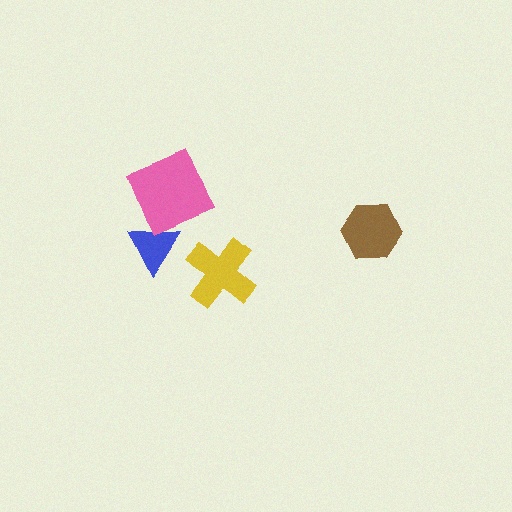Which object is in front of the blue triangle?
The pink square is in front of the blue triangle.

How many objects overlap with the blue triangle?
1 object overlaps with the blue triangle.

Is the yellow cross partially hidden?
No, no other shape covers it.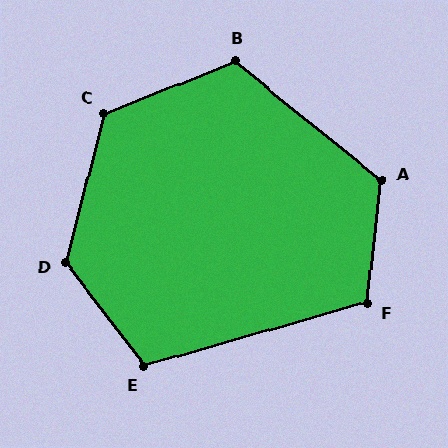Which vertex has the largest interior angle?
D, at approximately 128 degrees.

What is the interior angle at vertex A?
Approximately 123 degrees (obtuse).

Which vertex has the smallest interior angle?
E, at approximately 111 degrees.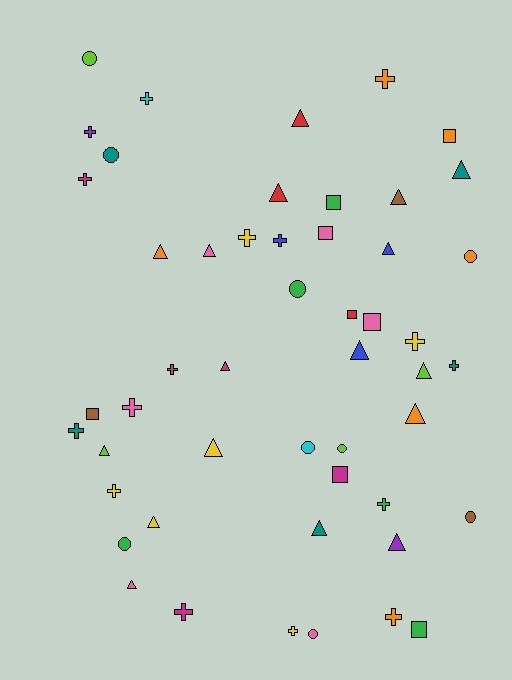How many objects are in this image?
There are 50 objects.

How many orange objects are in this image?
There are 6 orange objects.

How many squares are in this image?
There are 8 squares.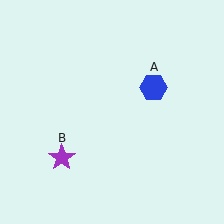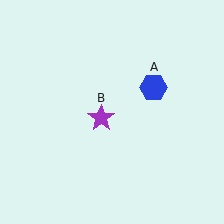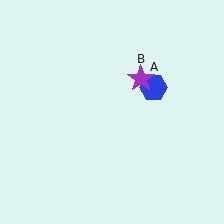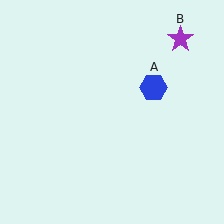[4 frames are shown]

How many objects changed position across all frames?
1 object changed position: purple star (object B).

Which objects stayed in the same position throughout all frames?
Blue hexagon (object A) remained stationary.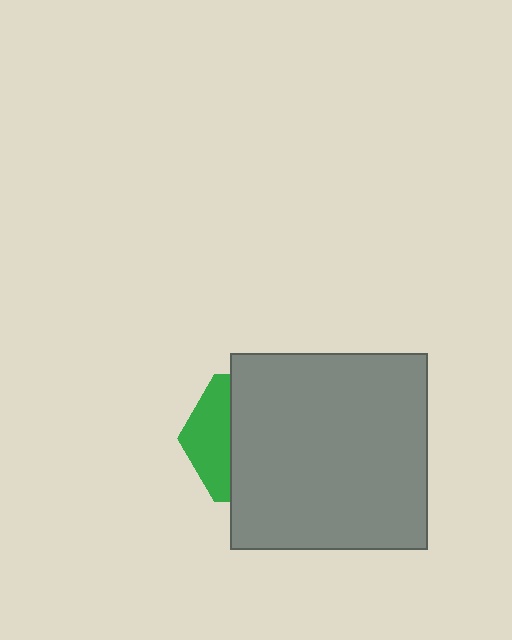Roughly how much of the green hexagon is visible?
A small part of it is visible (roughly 30%).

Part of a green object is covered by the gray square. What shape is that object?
It is a hexagon.